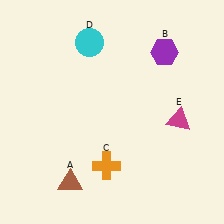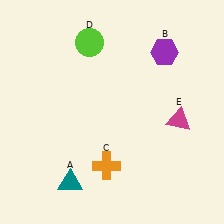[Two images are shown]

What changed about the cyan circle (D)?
In Image 1, D is cyan. In Image 2, it changed to lime.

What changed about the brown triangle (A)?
In Image 1, A is brown. In Image 2, it changed to teal.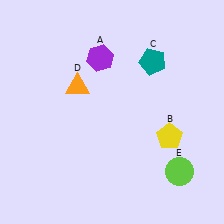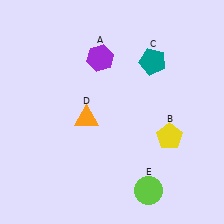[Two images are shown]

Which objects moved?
The objects that moved are: the orange triangle (D), the lime circle (E).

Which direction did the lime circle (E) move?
The lime circle (E) moved left.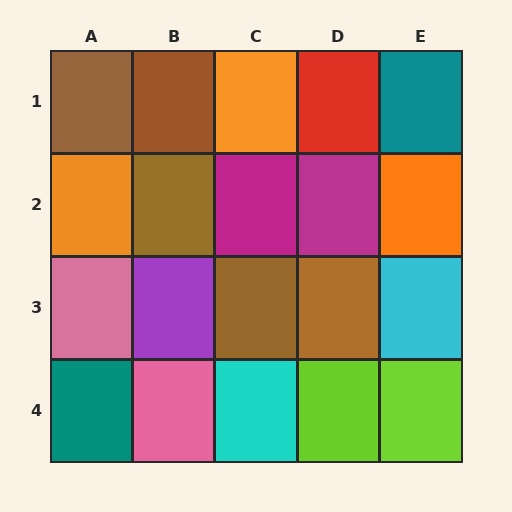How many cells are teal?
2 cells are teal.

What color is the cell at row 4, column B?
Pink.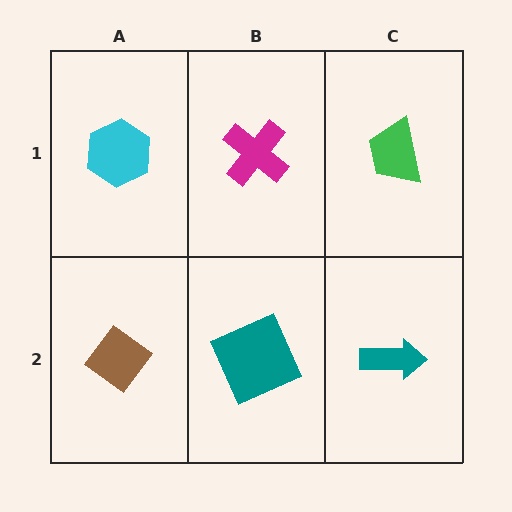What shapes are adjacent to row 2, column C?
A green trapezoid (row 1, column C), a teal square (row 2, column B).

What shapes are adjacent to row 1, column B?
A teal square (row 2, column B), a cyan hexagon (row 1, column A), a green trapezoid (row 1, column C).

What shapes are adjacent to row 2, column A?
A cyan hexagon (row 1, column A), a teal square (row 2, column B).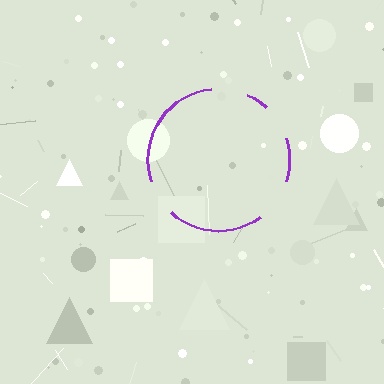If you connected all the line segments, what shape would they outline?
They would outline a circle.